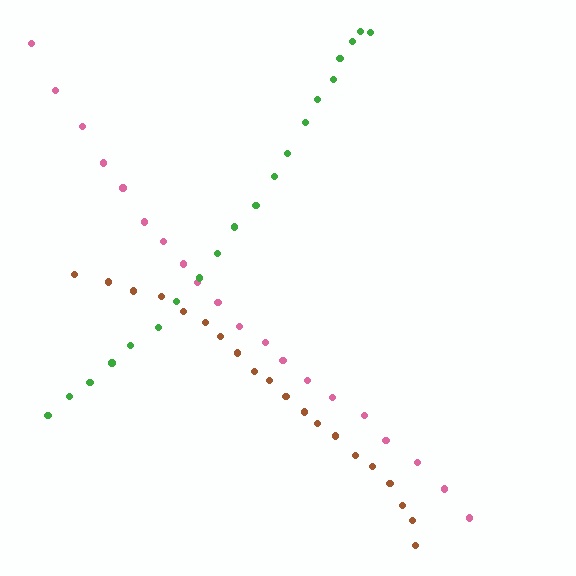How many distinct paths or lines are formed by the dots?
There are 3 distinct paths.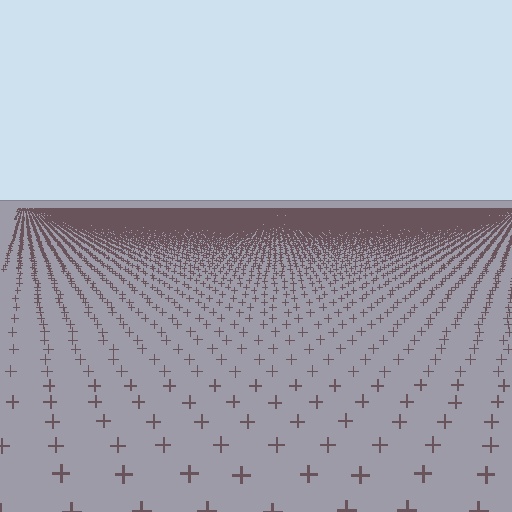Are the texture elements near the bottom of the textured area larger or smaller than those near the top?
Larger. Near the bottom, elements are closer to the viewer and appear at a bigger on-screen size.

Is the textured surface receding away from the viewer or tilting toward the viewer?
The surface is receding away from the viewer. Texture elements get smaller and denser toward the top.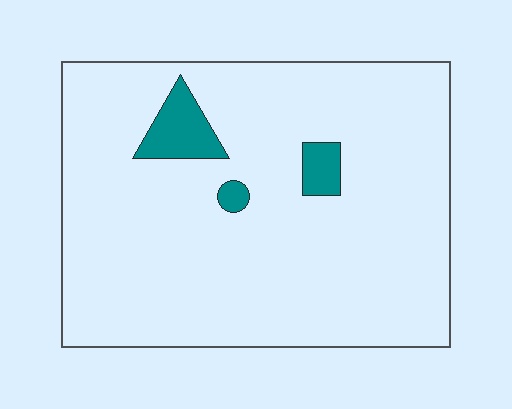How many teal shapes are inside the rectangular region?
3.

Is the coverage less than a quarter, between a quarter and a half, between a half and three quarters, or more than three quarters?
Less than a quarter.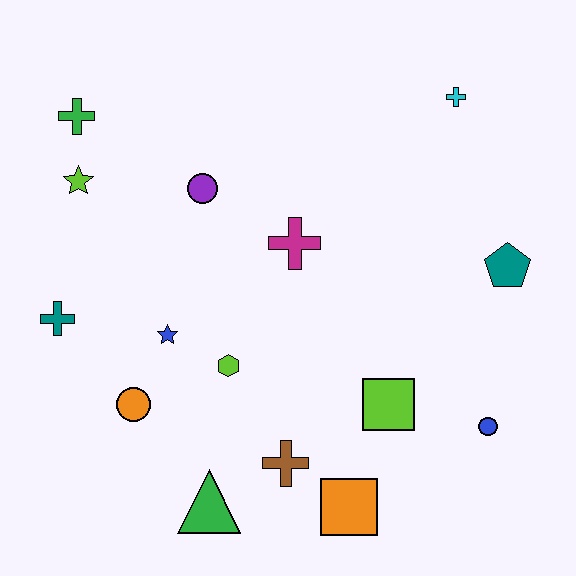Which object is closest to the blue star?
The lime hexagon is closest to the blue star.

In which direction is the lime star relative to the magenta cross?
The lime star is to the left of the magenta cross.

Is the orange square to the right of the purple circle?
Yes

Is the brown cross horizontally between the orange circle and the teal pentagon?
Yes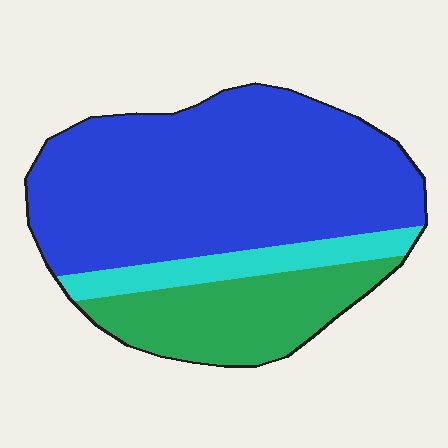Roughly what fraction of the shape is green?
Green covers around 25% of the shape.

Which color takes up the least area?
Cyan, at roughly 10%.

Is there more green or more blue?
Blue.